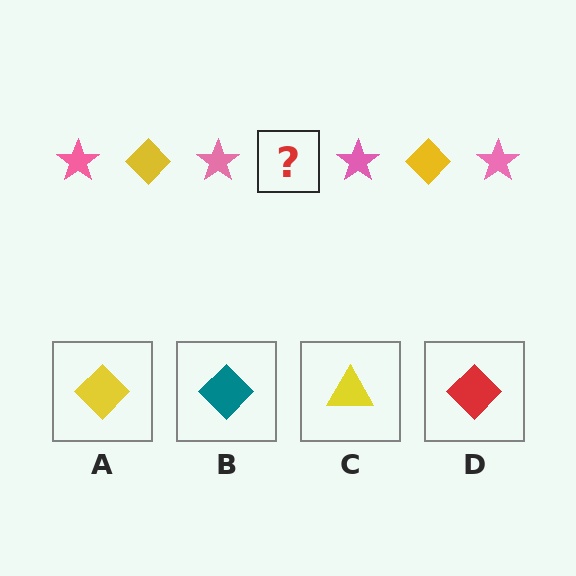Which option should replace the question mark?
Option A.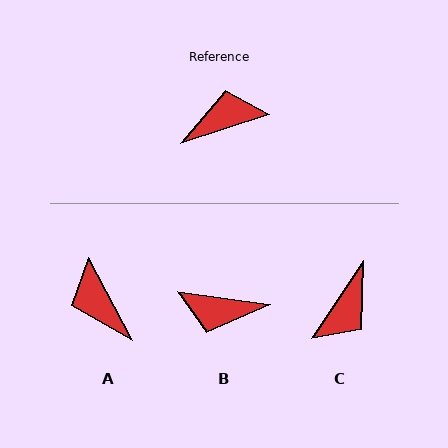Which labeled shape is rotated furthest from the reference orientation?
B, about 153 degrees away.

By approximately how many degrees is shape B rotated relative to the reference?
Approximately 153 degrees counter-clockwise.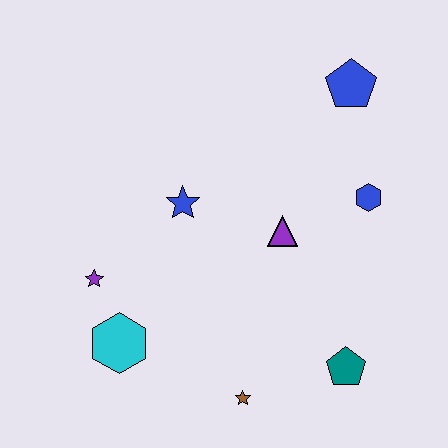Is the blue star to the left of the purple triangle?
Yes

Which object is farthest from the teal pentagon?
The blue pentagon is farthest from the teal pentagon.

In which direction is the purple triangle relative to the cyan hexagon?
The purple triangle is to the right of the cyan hexagon.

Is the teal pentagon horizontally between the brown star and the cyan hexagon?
No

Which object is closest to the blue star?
The purple triangle is closest to the blue star.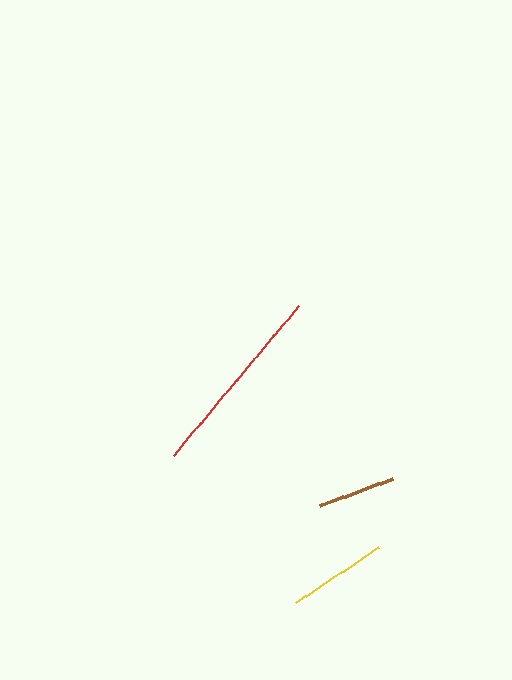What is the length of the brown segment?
The brown segment is approximately 78 pixels long.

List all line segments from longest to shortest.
From longest to shortest: red, yellow, brown.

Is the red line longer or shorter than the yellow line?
The red line is longer than the yellow line.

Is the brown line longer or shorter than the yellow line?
The yellow line is longer than the brown line.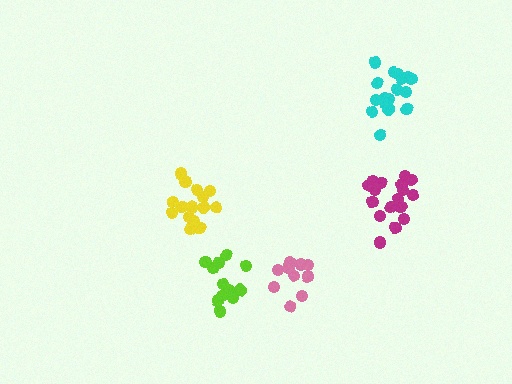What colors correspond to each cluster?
The clusters are colored: lime, pink, magenta, yellow, cyan.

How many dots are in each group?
Group 1: 12 dots, Group 2: 11 dots, Group 3: 17 dots, Group 4: 17 dots, Group 5: 17 dots (74 total).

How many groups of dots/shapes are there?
There are 5 groups.